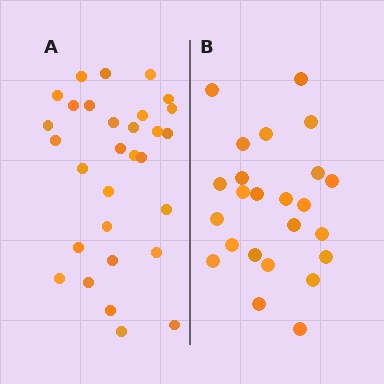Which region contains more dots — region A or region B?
Region A (the left region) has more dots.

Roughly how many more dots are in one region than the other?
Region A has about 6 more dots than region B.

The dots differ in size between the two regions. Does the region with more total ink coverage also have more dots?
No. Region B has more total ink coverage because its dots are larger, but region A actually contains more individual dots. Total area can be misleading — the number of items is what matters here.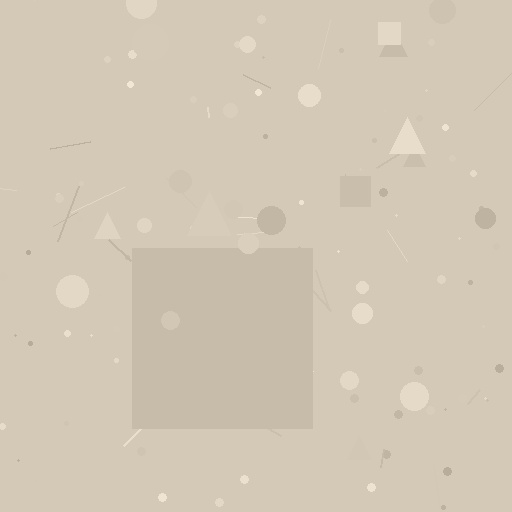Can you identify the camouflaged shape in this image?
The camouflaged shape is a square.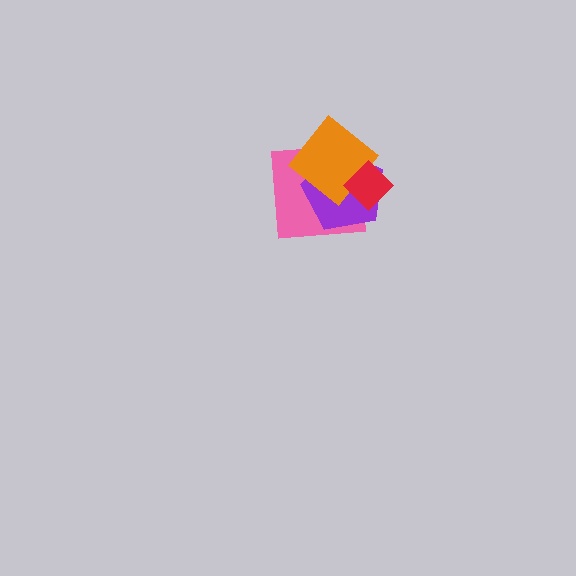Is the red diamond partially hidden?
No, no other shape covers it.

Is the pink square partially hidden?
Yes, it is partially covered by another shape.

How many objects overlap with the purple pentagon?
3 objects overlap with the purple pentagon.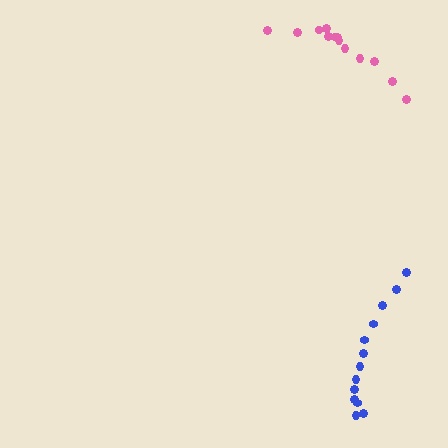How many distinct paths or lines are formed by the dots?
There are 2 distinct paths.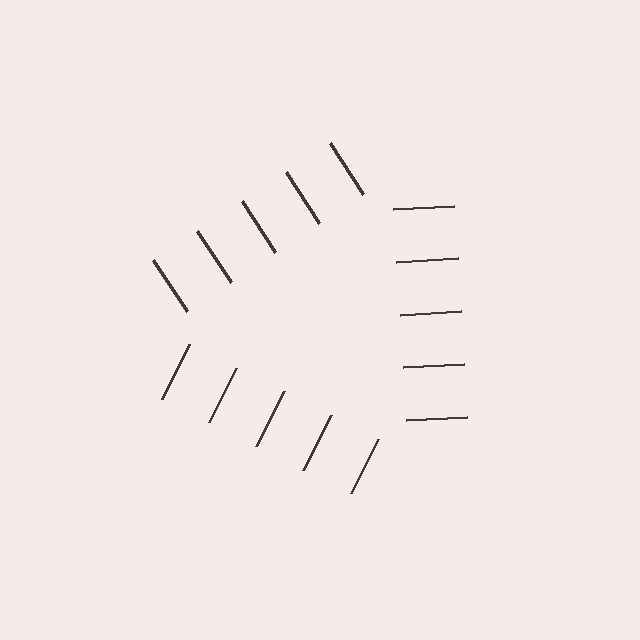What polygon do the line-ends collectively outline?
An illusory triangle — the line segments terminate on its edges but no continuous stroke is drawn.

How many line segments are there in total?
15 — 5 along each of the 3 edges.